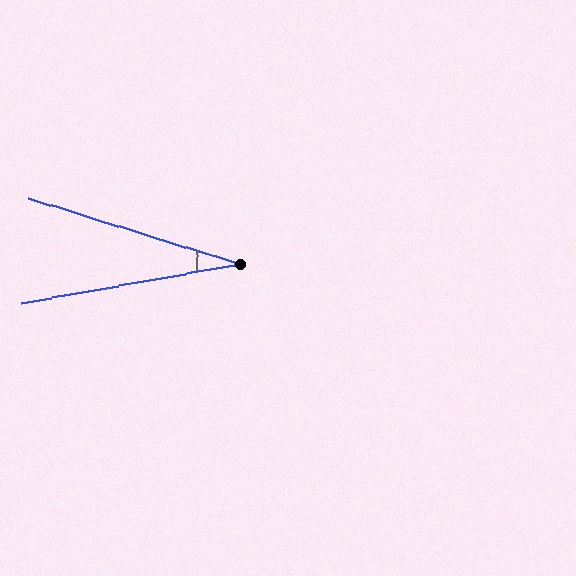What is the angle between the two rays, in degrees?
Approximately 27 degrees.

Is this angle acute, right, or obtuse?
It is acute.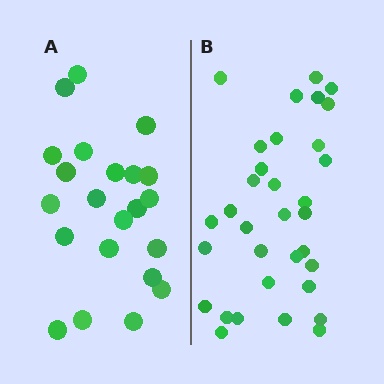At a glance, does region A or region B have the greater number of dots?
Region B (the right region) has more dots.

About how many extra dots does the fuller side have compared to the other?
Region B has roughly 12 or so more dots than region A.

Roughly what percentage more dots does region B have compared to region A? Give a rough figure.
About 50% more.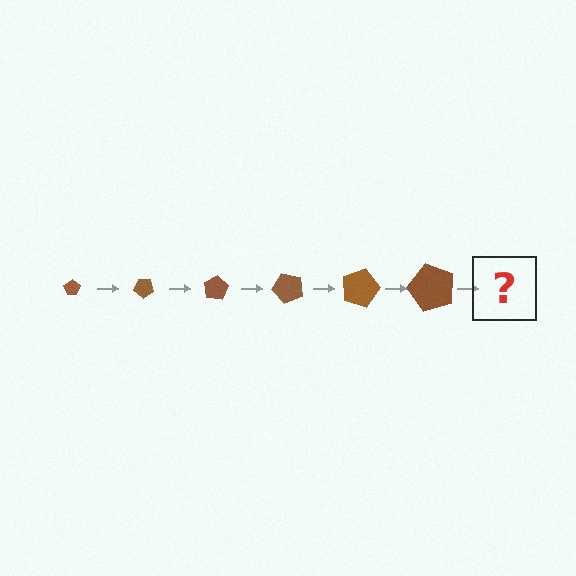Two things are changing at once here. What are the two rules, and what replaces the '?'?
The two rules are that the pentagon grows larger each step and it rotates 40 degrees each step. The '?' should be a pentagon, larger than the previous one and rotated 240 degrees from the start.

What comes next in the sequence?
The next element should be a pentagon, larger than the previous one and rotated 240 degrees from the start.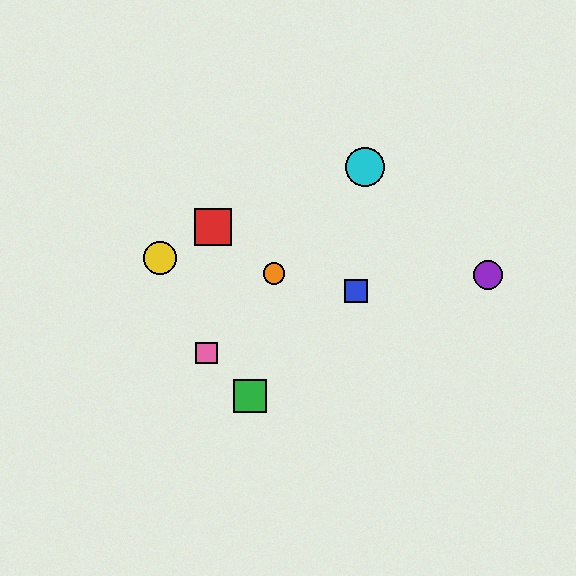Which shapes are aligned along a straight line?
The orange circle, the cyan circle, the pink square are aligned along a straight line.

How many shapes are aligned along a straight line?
3 shapes (the orange circle, the cyan circle, the pink square) are aligned along a straight line.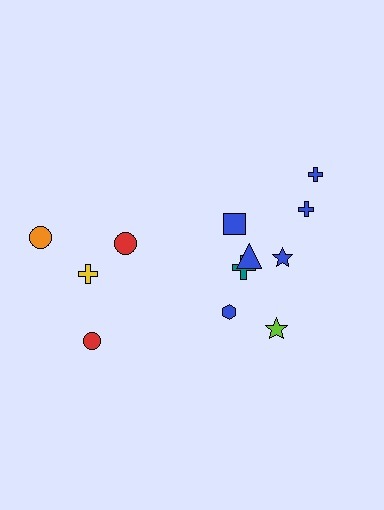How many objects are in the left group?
There are 4 objects.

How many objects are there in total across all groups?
There are 12 objects.